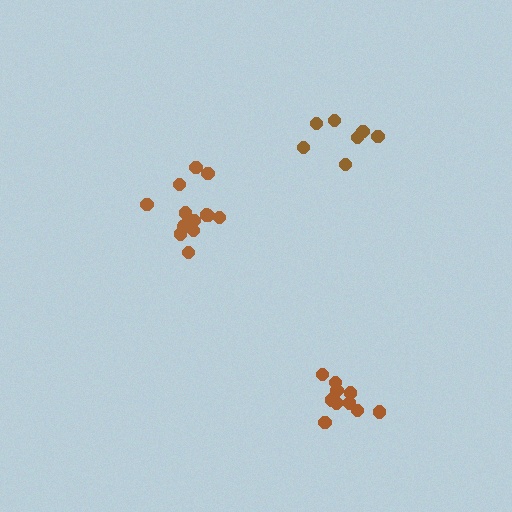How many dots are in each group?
Group 1: 7 dots, Group 2: 10 dots, Group 3: 13 dots (30 total).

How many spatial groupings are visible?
There are 3 spatial groupings.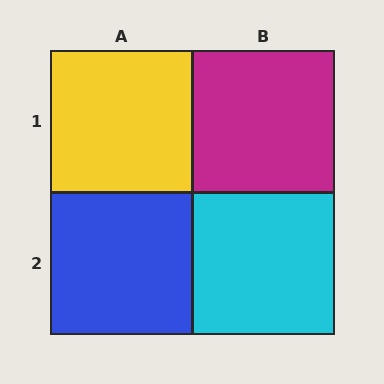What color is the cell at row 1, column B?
Magenta.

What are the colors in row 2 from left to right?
Blue, cyan.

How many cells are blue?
1 cell is blue.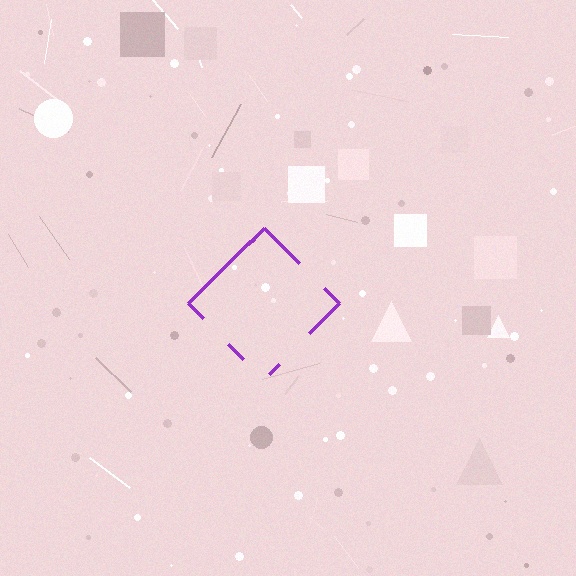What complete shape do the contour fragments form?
The contour fragments form a diamond.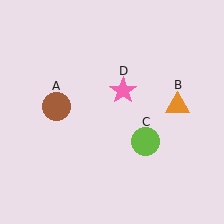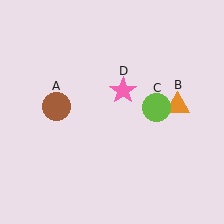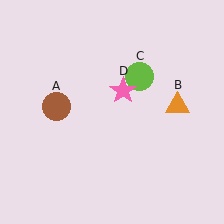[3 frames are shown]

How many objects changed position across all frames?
1 object changed position: lime circle (object C).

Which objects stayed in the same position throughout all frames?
Brown circle (object A) and orange triangle (object B) and pink star (object D) remained stationary.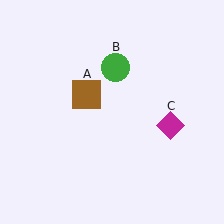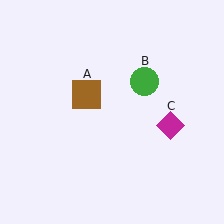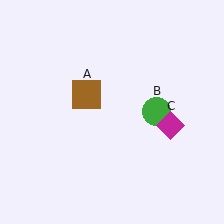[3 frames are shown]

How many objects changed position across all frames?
1 object changed position: green circle (object B).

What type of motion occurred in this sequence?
The green circle (object B) rotated clockwise around the center of the scene.